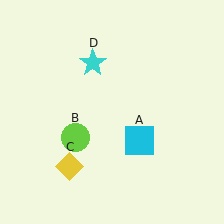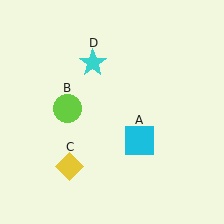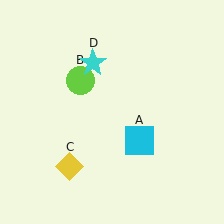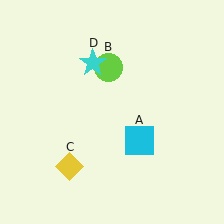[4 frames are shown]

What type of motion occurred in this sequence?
The lime circle (object B) rotated clockwise around the center of the scene.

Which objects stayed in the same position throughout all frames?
Cyan square (object A) and yellow diamond (object C) and cyan star (object D) remained stationary.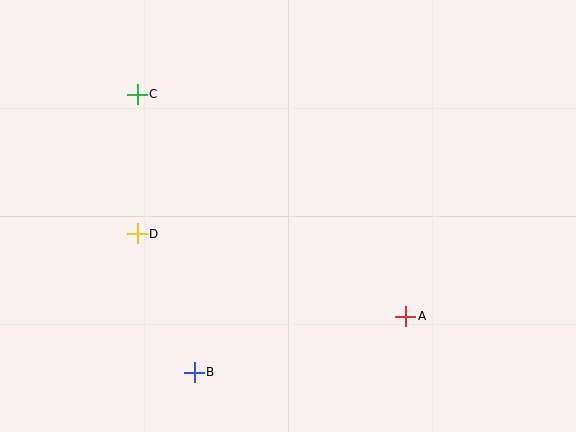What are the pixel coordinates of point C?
Point C is at (137, 94).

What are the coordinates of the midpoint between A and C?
The midpoint between A and C is at (271, 205).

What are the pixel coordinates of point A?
Point A is at (406, 316).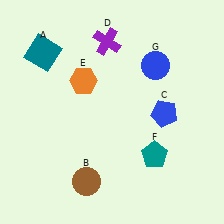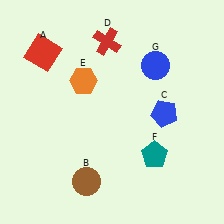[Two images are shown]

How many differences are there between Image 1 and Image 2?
There are 2 differences between the two images.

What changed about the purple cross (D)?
In Image 1, D is purple. In Image 2, it changed to red.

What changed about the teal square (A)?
In Image 1, A is teal. In Image 2, it changed to red.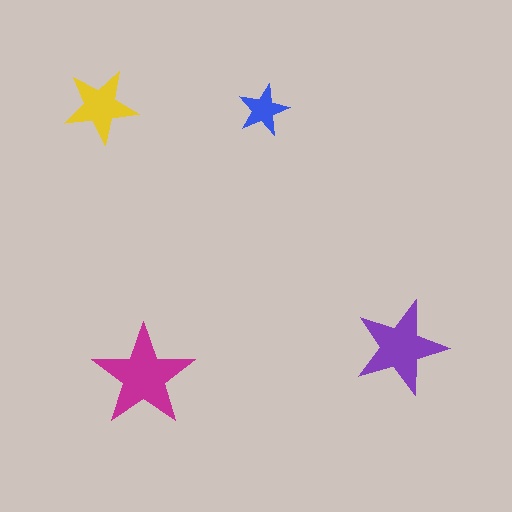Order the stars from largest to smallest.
the magenta one, the purple one, the yellow one, the blue one.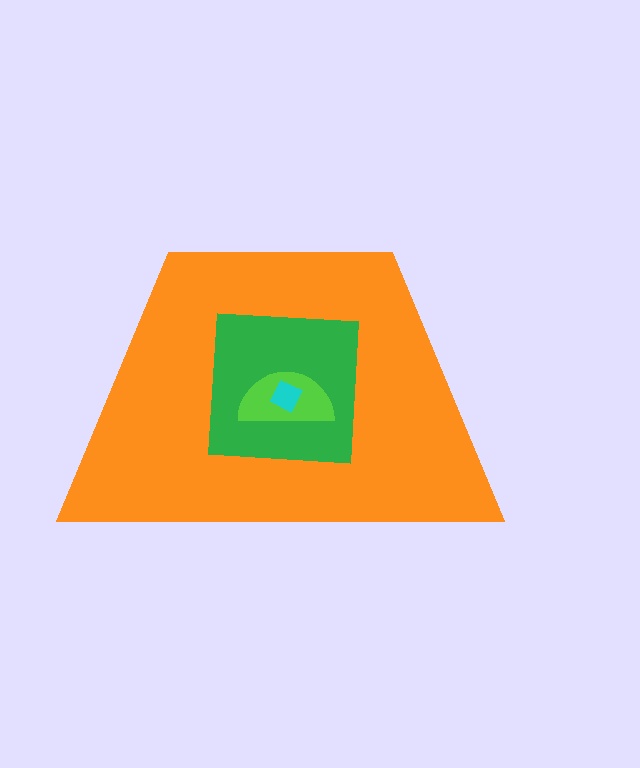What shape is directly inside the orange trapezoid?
The green square.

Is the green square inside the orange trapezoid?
Yes.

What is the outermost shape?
The orange trapezoid.